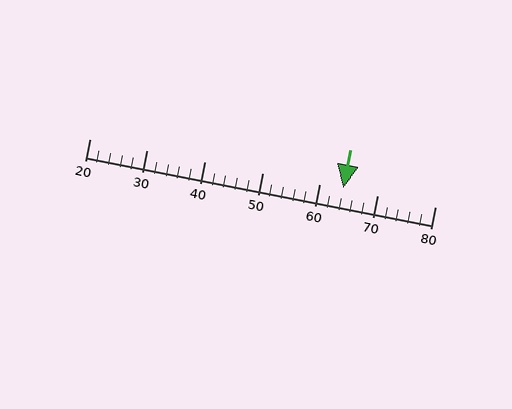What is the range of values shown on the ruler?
The ruler shows values from 20 to 80.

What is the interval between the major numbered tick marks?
The major tick marks are spaced 10 units apart.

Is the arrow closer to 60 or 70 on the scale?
The arrow is closer to 60.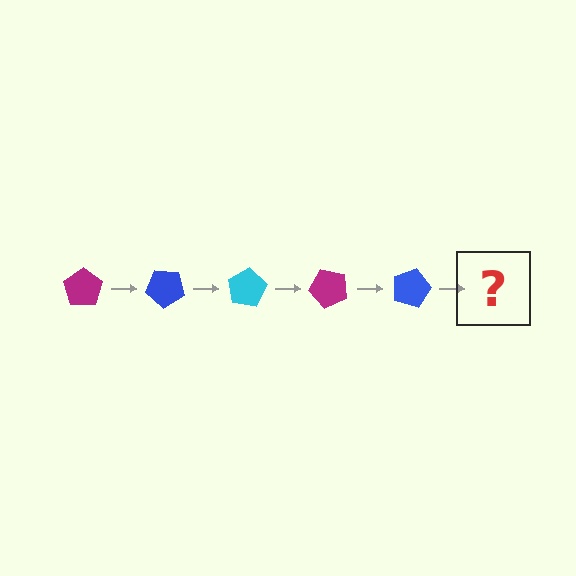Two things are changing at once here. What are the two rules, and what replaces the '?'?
The two rules are that it rotates 40 degrees each step and the color cycles through magenta, blue, and cyan. The '?' should be a cyan pentagon, rotated 200 degrees from the start.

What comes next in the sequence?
The next element should be a cyan pentagon, rotated 200 degrees from the start.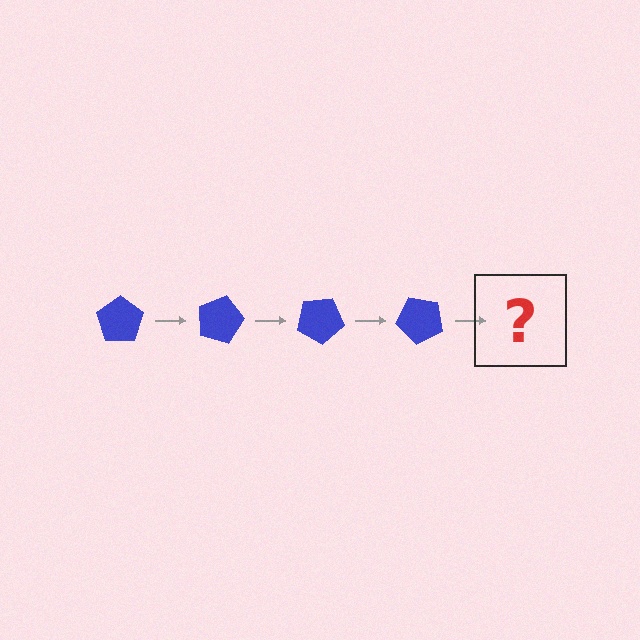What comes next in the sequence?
The next element should be a blue pentagon rotated 60 degrees.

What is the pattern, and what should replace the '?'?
The pattern is that the pentagon rotates 15 degrees each step. The '?' should be a blue pentagon rotated 60 degrees.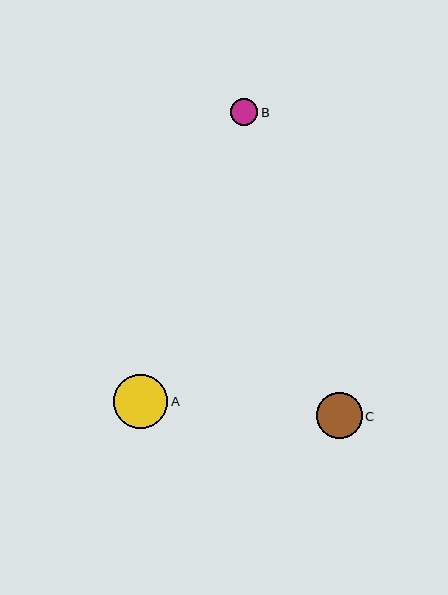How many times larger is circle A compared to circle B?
Circle A is approximately 2.0 times the size of circle B.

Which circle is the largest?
Circle A is the largest with a size of approximately 54 pixels.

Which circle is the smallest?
Circle B is the smallest with a size of approximately 27 pixels.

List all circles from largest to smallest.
From largest to smallest: A, C, B.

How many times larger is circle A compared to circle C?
Circle A is approximately 1.2 times the size of circle C.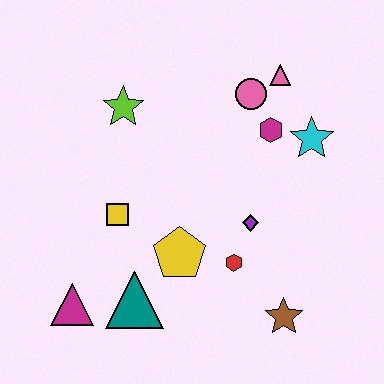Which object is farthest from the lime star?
The brown star is farthest from the lime star.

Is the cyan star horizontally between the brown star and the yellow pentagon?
No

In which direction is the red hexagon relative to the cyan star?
The red hexagon is below the cyan star.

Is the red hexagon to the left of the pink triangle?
Yes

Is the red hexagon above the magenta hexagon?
No